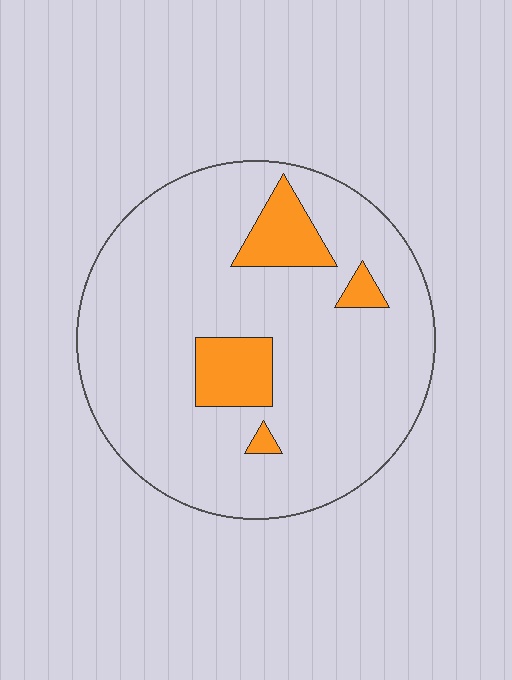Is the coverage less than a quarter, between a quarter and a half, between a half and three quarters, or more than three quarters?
Less than a quarter.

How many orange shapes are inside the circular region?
4.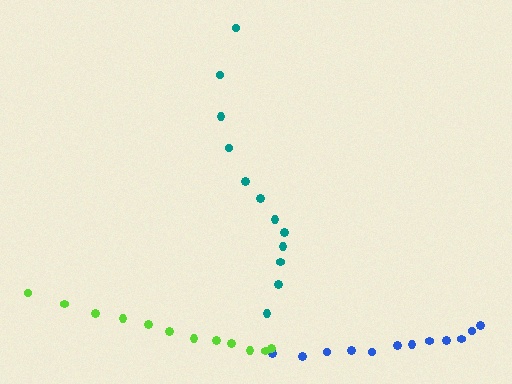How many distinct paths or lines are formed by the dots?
There are 3 distinct paths.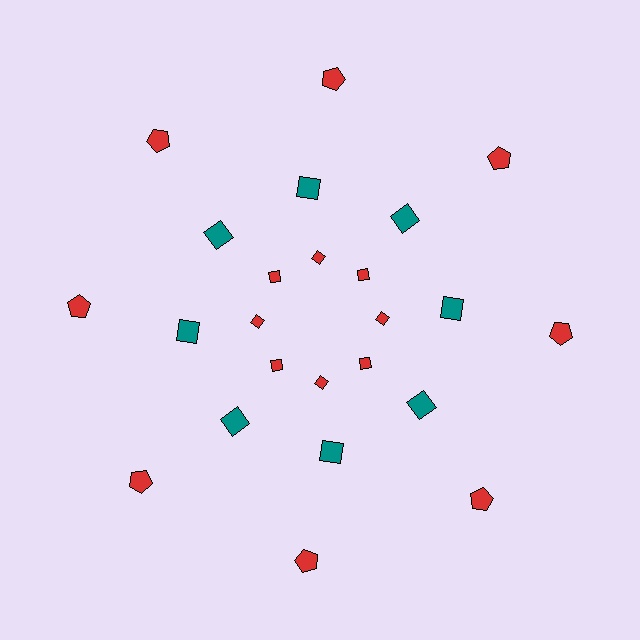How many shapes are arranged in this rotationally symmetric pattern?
There are 24 shapes, arranged in 8 groups of 3.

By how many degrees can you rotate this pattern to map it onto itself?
The pattern maps onto itself every 45 degrees of rotation.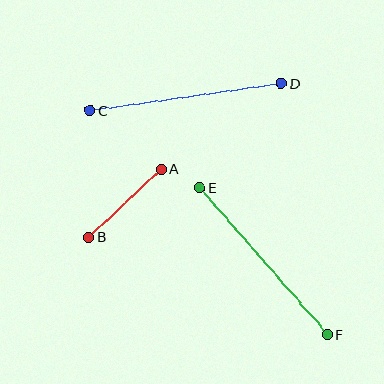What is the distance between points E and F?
The distance is approximately 195 pixels.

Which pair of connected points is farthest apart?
Points E and F are farthest apart.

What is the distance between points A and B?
The distance is approximately 99 pixels.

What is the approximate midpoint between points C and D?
The midpoint is at approximately (186, 97) pixels.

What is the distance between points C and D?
The distance is approximately 193 pixels.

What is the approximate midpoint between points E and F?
The midpoint is at approximately (264, 261) pixels.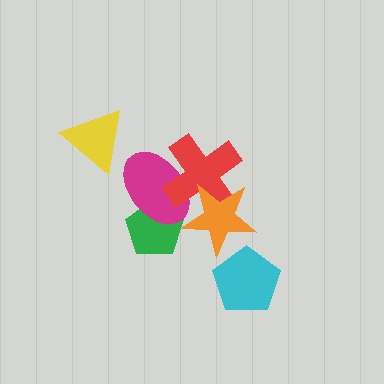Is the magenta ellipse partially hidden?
Yes, it is partially covered by another shape.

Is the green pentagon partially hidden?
Yes, it is partially covered by another shape.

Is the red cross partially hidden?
Yes, it is partially covered by another shape.